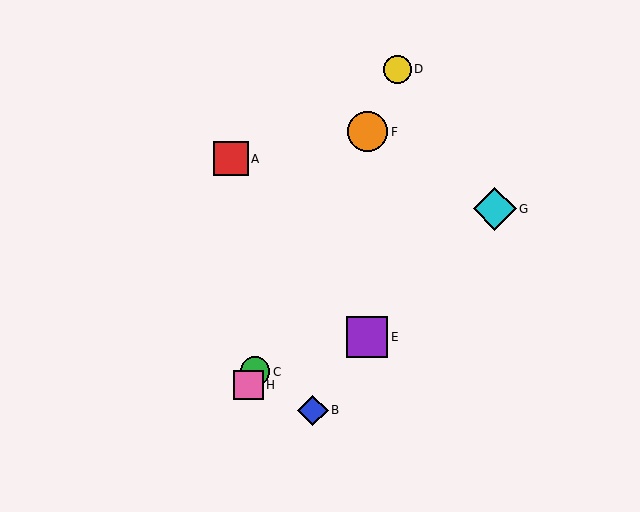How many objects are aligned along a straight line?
4 objects (C, D, F, H) are aligned along a straight line.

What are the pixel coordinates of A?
Object A is at (231, 159).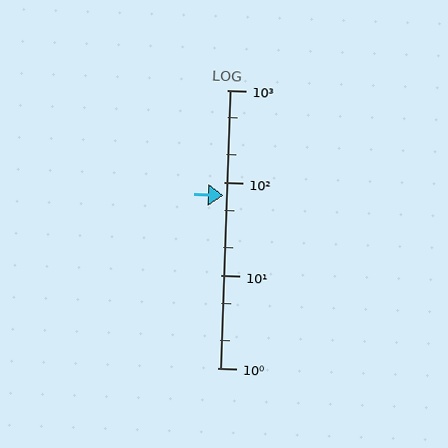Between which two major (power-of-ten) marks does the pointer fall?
The pointer is between 10 and 100.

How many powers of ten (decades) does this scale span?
The scale spans 3 decades, from 1 to 1000.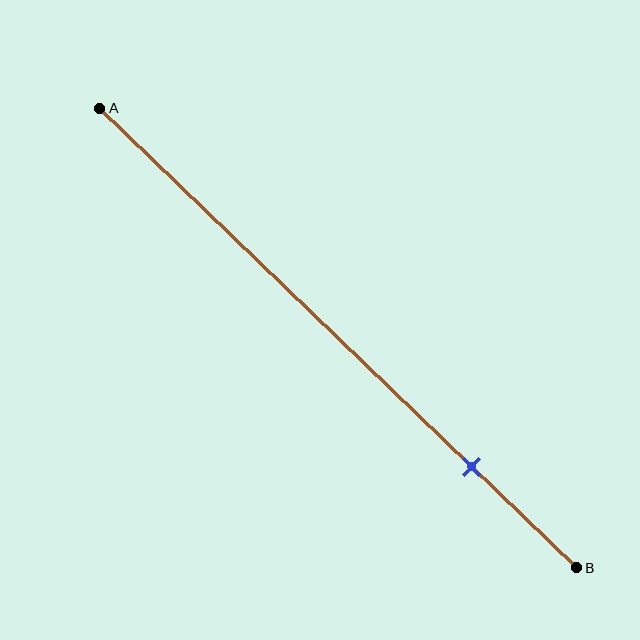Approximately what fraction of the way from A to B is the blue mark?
The blue mark is approximately 80% of the way from A to B.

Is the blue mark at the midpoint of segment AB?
No, the mark is at about 80% from A, not at the 50% midpoint.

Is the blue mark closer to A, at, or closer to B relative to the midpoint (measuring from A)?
The blue mark is closer to point B than the midpoint of segment AB.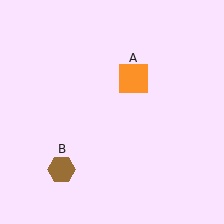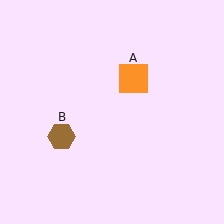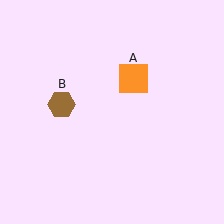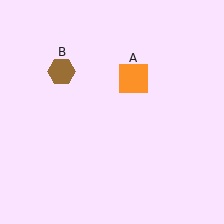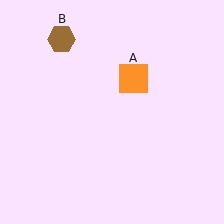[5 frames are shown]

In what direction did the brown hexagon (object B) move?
The brown hexagon (object B) moved up.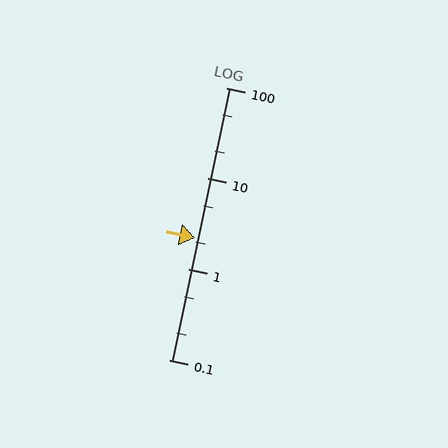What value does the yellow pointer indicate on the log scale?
The pointer indicates approximately 2.2.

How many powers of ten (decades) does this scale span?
The scale spans 3 decades, from 0.1 to 100.